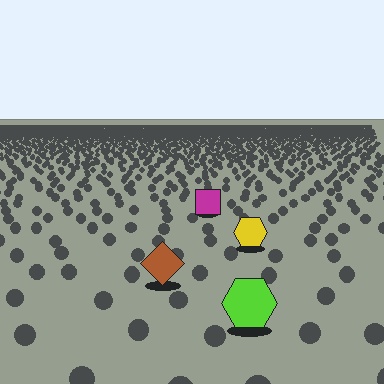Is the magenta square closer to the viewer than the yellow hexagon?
No. The yellow hexagon is closer — you can tell from the texture gradient: the ground texture is coarser near it.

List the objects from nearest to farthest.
From nearest to farthest: the lime hexagon, the brown diamond, the yellow hexagon, the magenta square.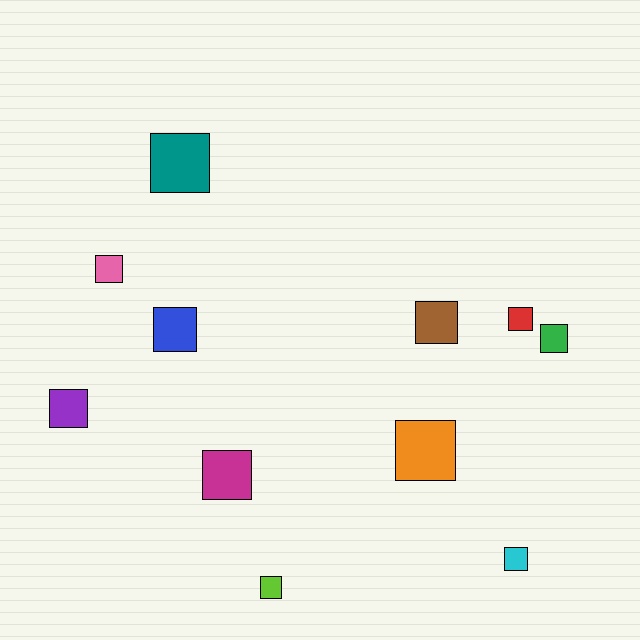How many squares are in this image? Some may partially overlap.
There are 11 squares.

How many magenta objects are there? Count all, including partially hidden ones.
There is 1 magenta object.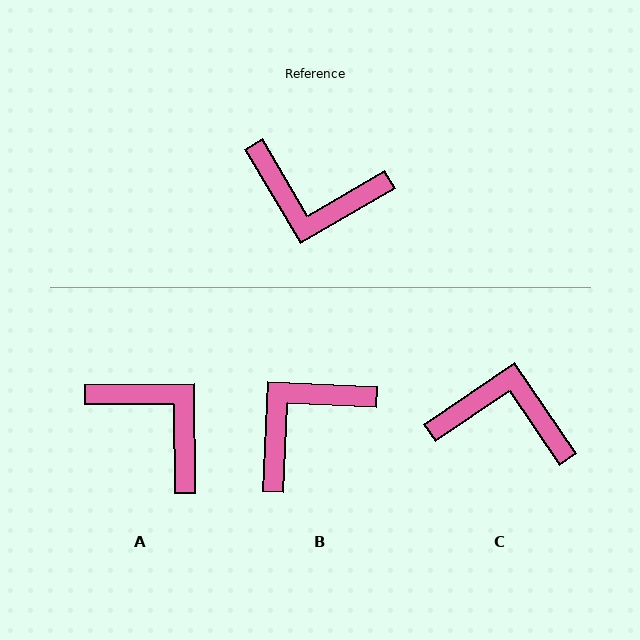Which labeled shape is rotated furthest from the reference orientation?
C, about 176 degrees away.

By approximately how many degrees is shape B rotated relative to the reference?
Approximately 123 degrees clockwise.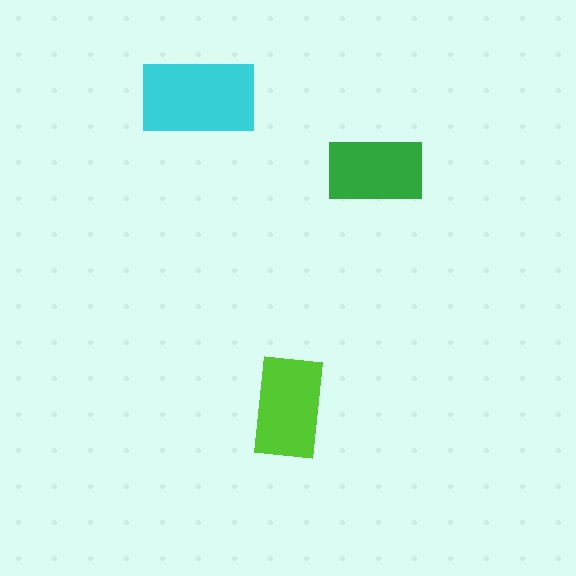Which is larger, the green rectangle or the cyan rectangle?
The cyan one.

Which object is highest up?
The cyan rectangle is topmost.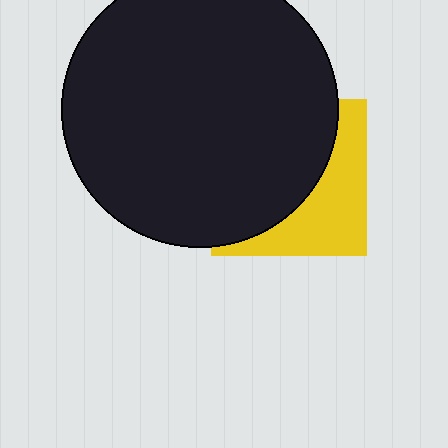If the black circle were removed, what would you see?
You would see the complete yellow square.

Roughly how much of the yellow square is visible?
A small part of it is visible (roughly 39%).